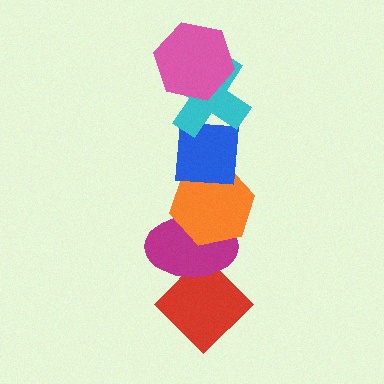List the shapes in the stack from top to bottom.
From top to bottom: the pink hexagon, the cyan cross, the blue square, the orange hexagon, the magenta ellipse, the red diamond.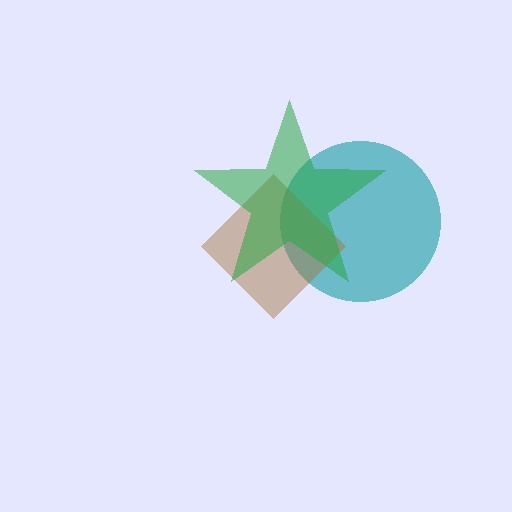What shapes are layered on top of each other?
The layered shapes are: a teal circle, a brown diamond, a green star.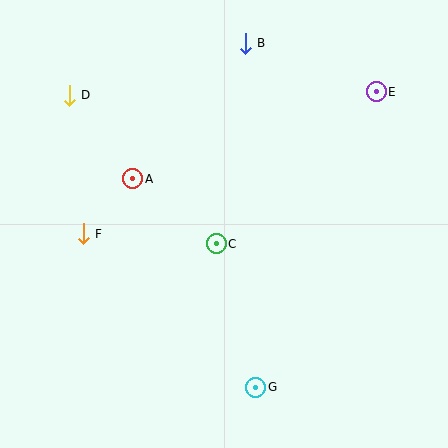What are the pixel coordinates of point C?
Point C is at (216, 244).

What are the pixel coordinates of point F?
Point F is at (83, 234).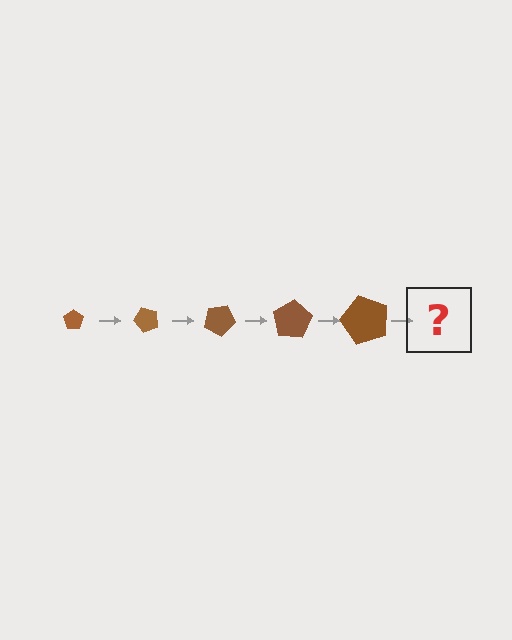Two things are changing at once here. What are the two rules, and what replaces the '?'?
The two rules are that the pentagon grows larger each step and it rotates 50 degrees each step. The '?' should be a pentagon, larger than the previous one and rotated 250 degrees from the start.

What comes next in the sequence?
The next element should be a pentagon, larger than the previous one and rotated 250 degrees from the start.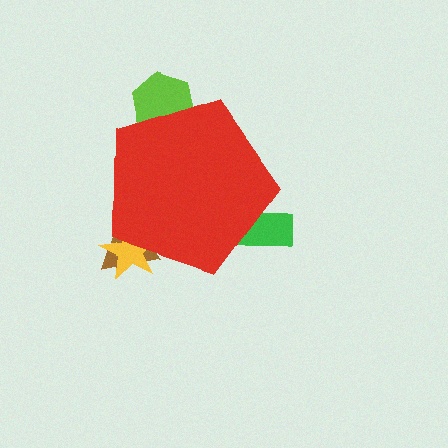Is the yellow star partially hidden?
Yes, the yellow star is partially hidden behind the red pentagon.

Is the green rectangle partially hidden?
Yes, the green rectangle is partially hidden behind the red pentagon.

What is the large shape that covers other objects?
A red pentagon.